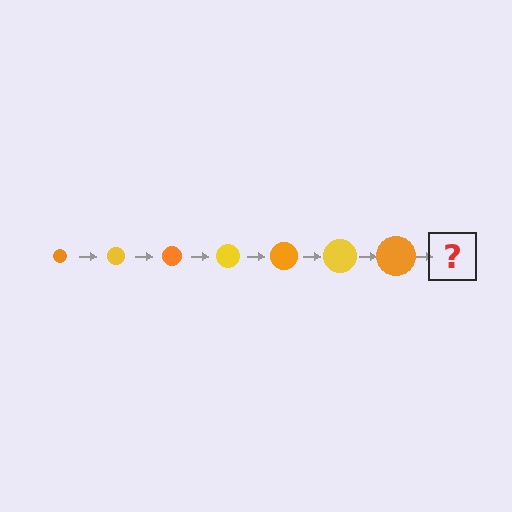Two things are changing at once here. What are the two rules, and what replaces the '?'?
The two rules are that the circle grows larger each step and the color cycles through orange and yellow. The '?' should be a yellow circle, larger than the previous one.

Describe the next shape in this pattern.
It should be a yellow circle, larger than the previous one.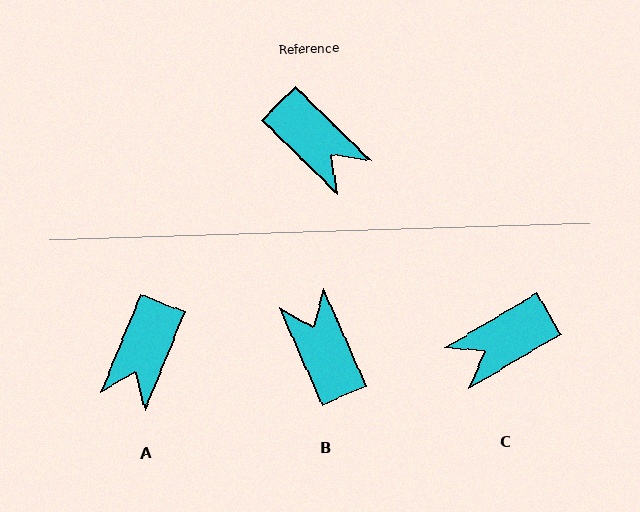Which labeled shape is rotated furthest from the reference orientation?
B, about 158 degrees away.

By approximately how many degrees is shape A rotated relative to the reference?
Approximately 68 degrees clockwise.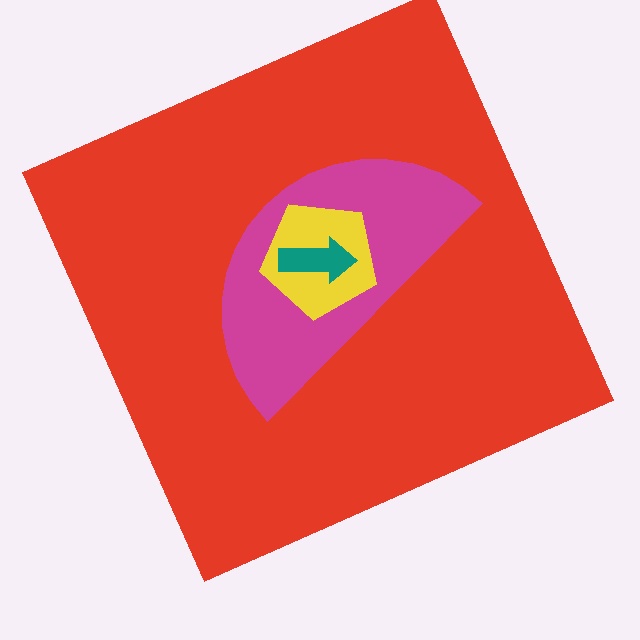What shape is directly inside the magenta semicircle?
The yellow pentagon.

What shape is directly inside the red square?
The magenta semicircle.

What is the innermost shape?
The teal arrow.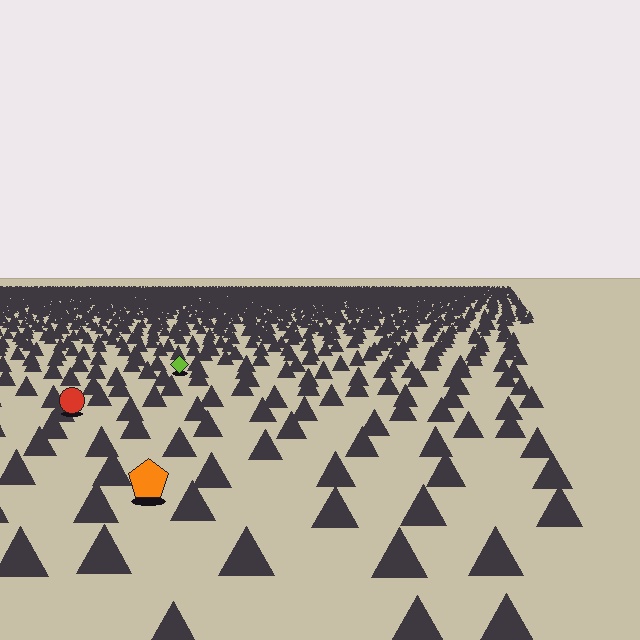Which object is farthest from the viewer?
The lime diamond is farthest from the viewer. It appears smaller and the ground texture around it is denser.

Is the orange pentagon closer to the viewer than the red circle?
Yes. The orange pentagon is closer — you can tell from the texture gradient: the ground texture is coarser near it.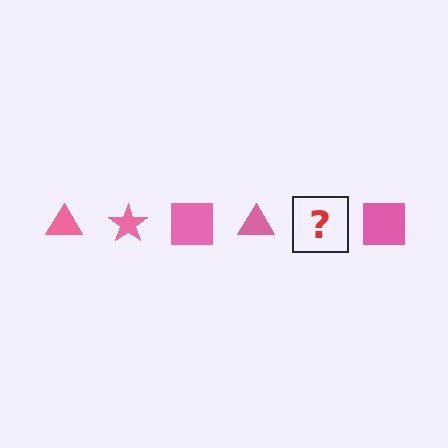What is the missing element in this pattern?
The missing element is a pink star.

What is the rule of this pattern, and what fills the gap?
The rule is that the pattern cycles through triangle, star, square shapes in pink. The gap should be filled with a pink star.